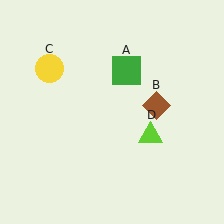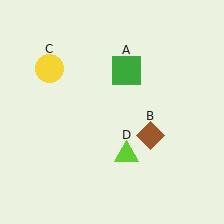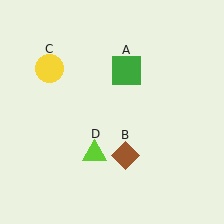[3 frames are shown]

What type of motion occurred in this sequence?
The brown diamond (object B), lime triangle (object D) rotated clockwise around the center of the scene.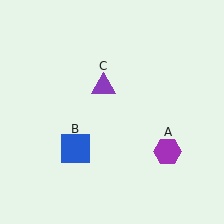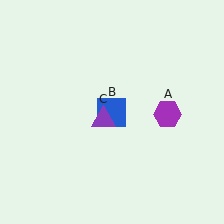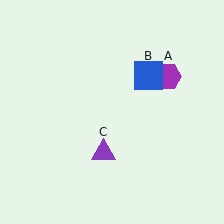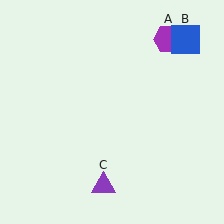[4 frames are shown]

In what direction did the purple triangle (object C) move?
The purple triangle (object C) moved down.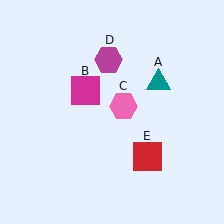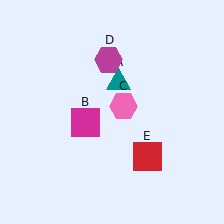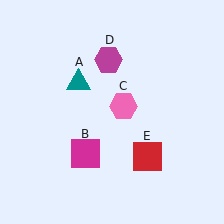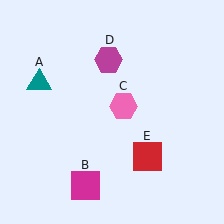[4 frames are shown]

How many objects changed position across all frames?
2 objects changed position: teal triangle (object A), magenta square (object B).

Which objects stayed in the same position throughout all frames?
Pink hexagon (object C) and magenta hexagon (object D) and red square (object E) remained stationary.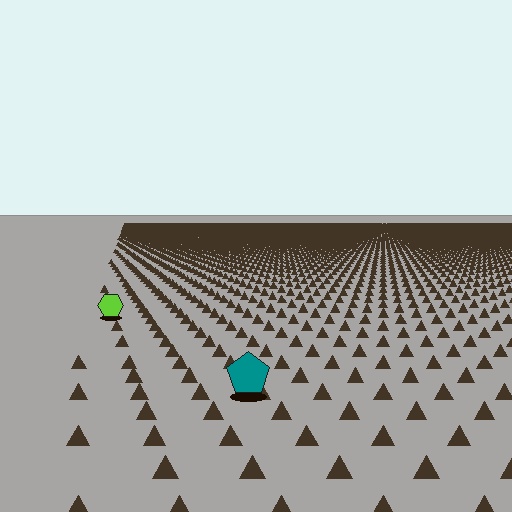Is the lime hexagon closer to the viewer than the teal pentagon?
No. The teal pentagon is closer — you can tell from the texture gradient: the ground texture is coarser near it.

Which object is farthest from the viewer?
The lime hexagon is farthest from the viewer. It appears smaller and the ground texture around it is denser.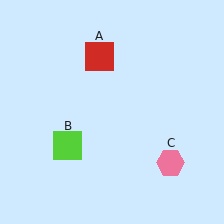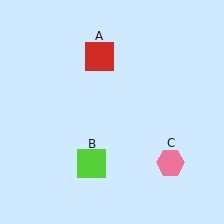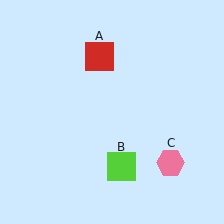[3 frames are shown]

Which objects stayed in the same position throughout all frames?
Red square (object A) and pink hexagon (object C) remained stationary.